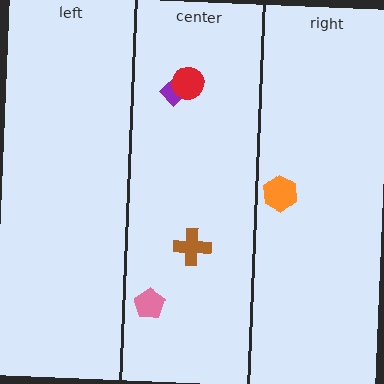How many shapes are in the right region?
1.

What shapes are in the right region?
The orange hexagon.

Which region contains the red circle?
The center region.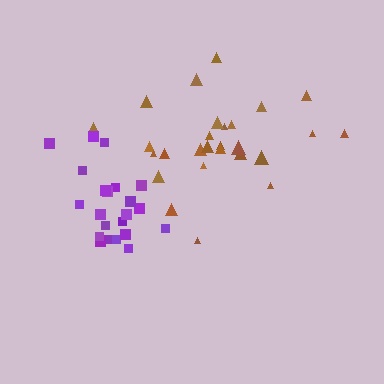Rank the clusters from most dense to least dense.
purple, brown.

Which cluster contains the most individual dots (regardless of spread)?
Brown (27).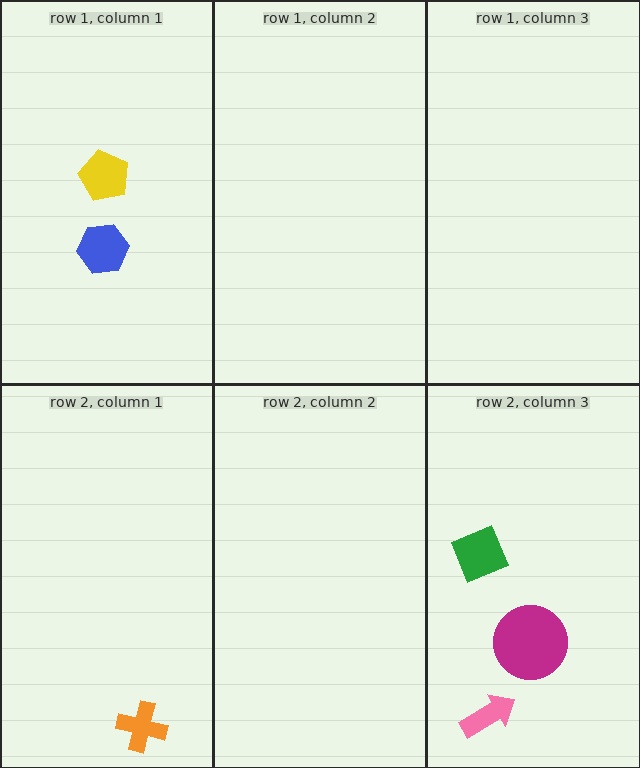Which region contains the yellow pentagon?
The row 1, column 1 region.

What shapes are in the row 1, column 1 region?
The blue hexagon, the yellow pentagon.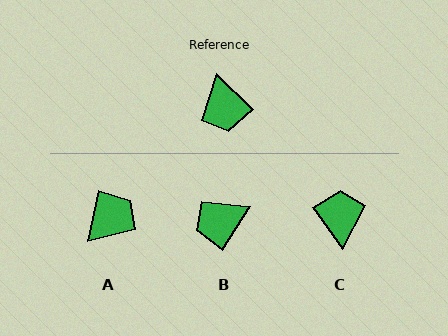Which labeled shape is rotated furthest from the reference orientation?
C, about 170 degrees away.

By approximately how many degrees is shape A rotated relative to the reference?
Approximately 122 degrees counter-clockwise.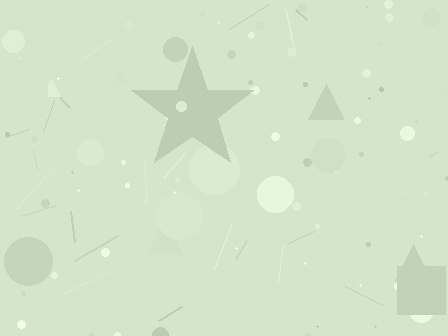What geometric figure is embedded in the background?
A star is embedded in the background.